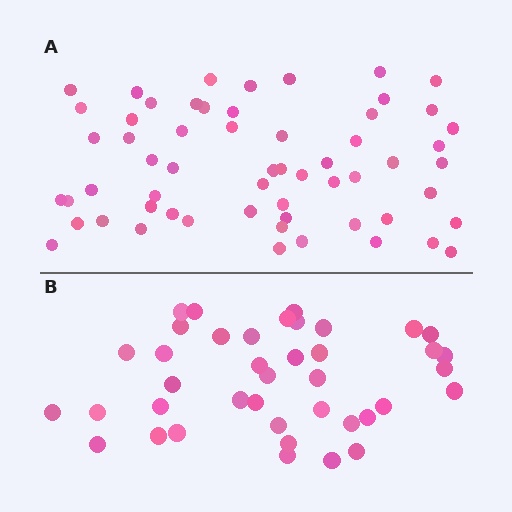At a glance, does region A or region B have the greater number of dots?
Region A (the top region) has more dots.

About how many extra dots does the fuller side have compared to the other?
Region A has approximately 20 more dots than region B.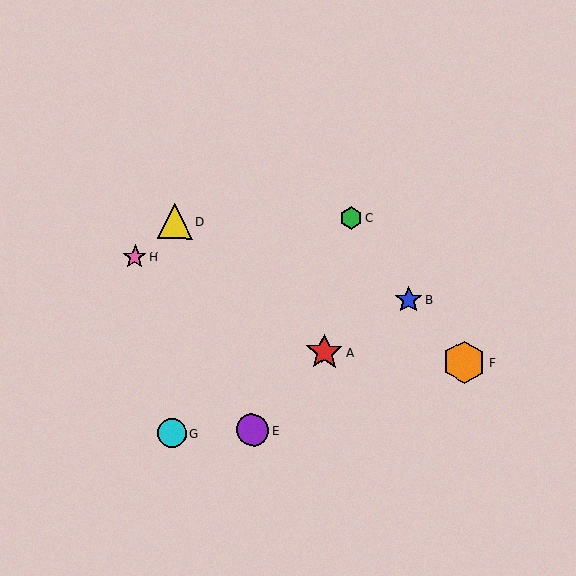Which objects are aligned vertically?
Objects D, G are aligned vertically.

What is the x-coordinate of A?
Object A is at x≈324.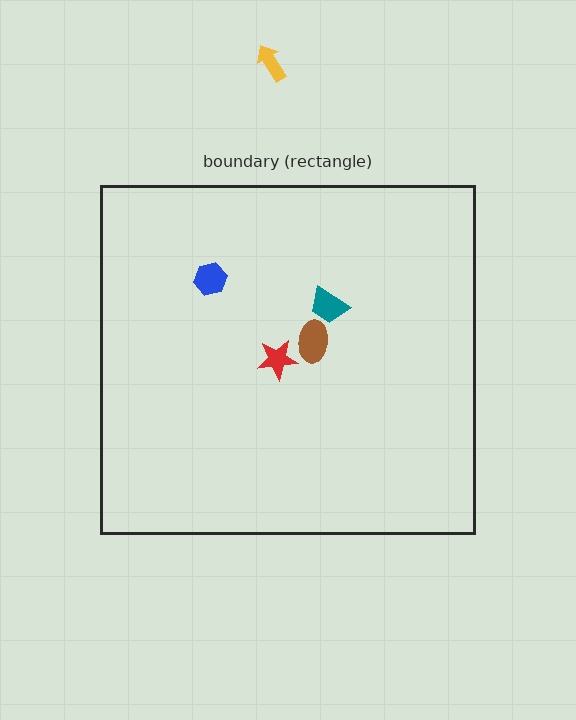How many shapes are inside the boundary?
4 inside, 1 outside.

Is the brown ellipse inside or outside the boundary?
Inside.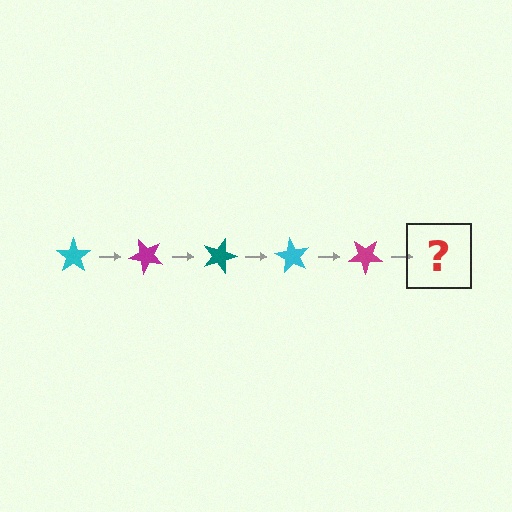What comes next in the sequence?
The next element should be a teal star, rotated 225 degrees from the start.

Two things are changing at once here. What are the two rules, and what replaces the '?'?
The two rules are that it rotates 45 degrees each step and the color cycles through cyan, magenta, and teal. The '?' should be a teal star, rotated 225 degrees from the start.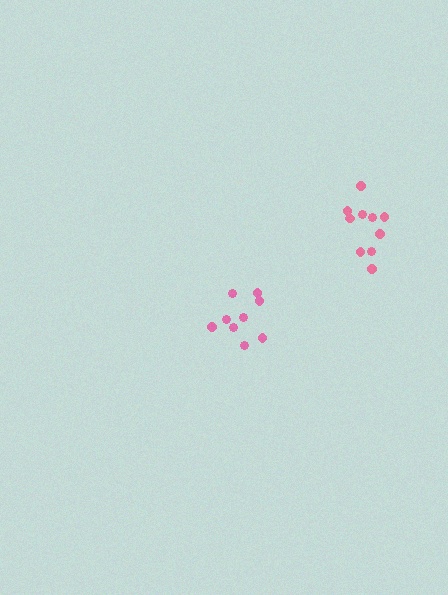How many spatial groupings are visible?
There are 2 spatial groupings.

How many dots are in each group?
Group 1: 10 dots, Group 2: 9 dots (19 total).